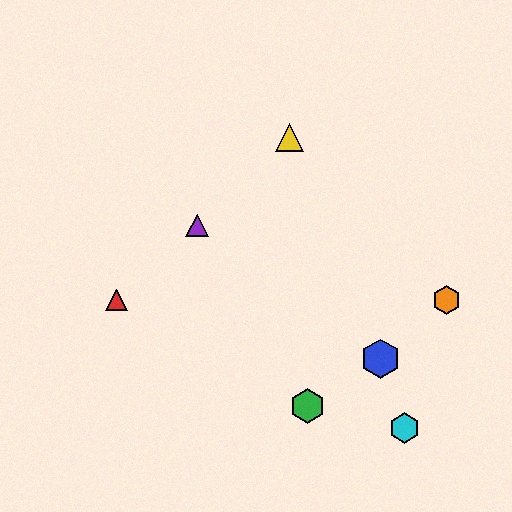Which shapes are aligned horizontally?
The red triangle, the orange hexagon are aligned horizontally.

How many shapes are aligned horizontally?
2 shapes (the red triangle, the orange hexagon) are aligned horizontally.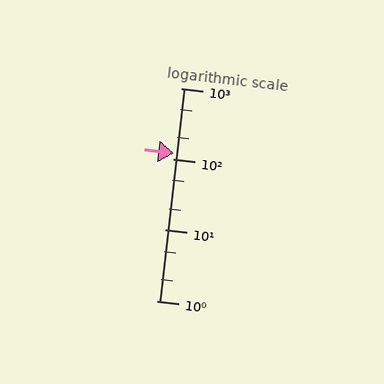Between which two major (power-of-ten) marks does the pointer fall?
The pointer is between 100 and 1000.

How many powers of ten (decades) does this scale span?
The scale spans 3 decades, from 1 to 1000.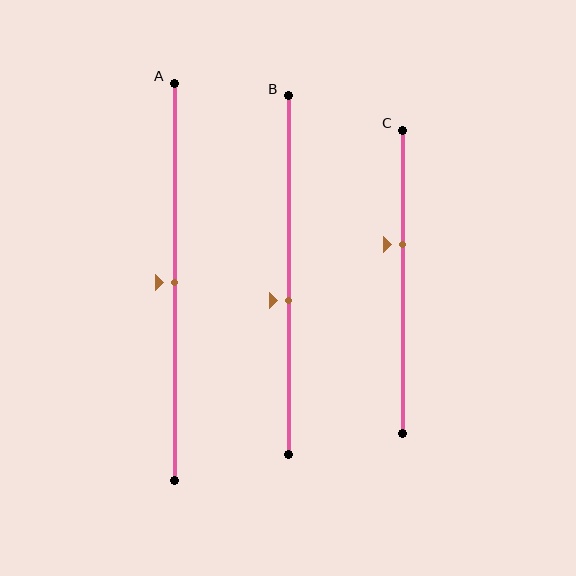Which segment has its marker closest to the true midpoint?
Segment A has its marker closest to the true midpoint.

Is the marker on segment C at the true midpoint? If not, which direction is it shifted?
No, the marker on segment C is shifted upward by about 12% of the segment length.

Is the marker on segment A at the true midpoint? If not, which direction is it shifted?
Yes, the marker on segment A is at the true midpoint.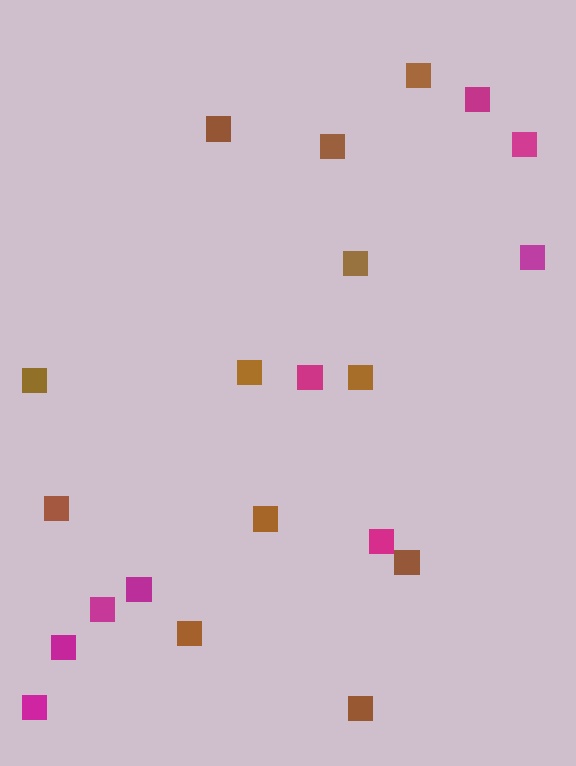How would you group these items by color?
There are 2 groups: one group of magenta squares (9) and one group of brown squares (12).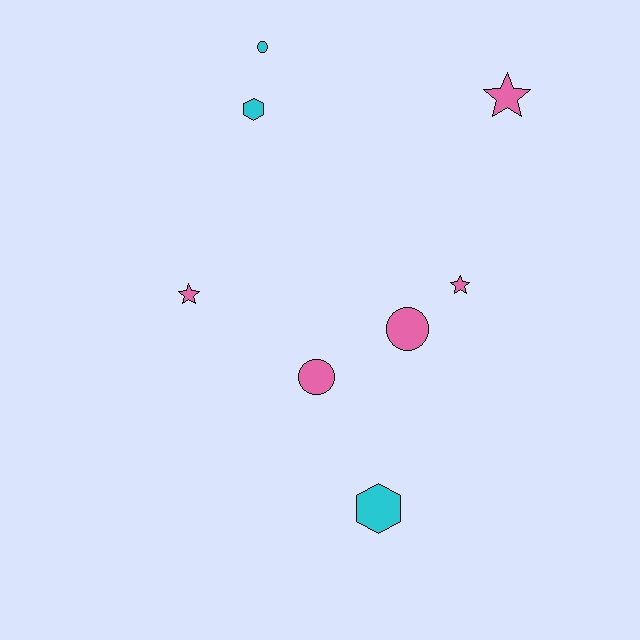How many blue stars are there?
There are no blue stars.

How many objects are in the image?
There are 8 objects.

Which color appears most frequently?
Pink, with 5 objects.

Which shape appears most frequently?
Circle, with 3 objects.